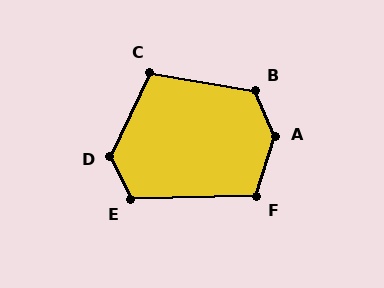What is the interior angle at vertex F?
Approximately 109 degrees (obtuse).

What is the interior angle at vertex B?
Approximately 122 degrees (obtuse).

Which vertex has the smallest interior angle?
C, at approximately 106 degrees.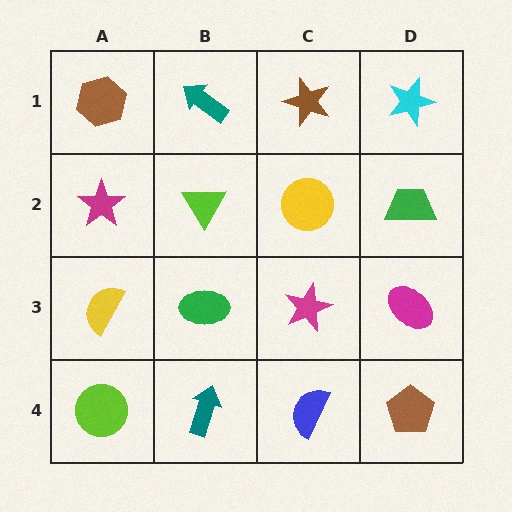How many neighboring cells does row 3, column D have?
3.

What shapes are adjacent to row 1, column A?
A magenta star (row 2, column A), a teal arrow (row 1, column B).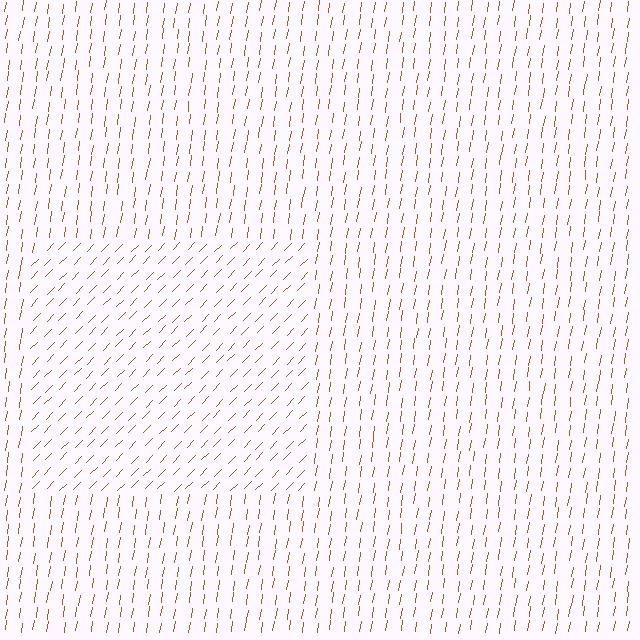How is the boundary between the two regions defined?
The boundary is defined purely by a change in line orientation (approximately 35 degrees difference). All lines are the same color and thickness.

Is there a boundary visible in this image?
Yes, there is a texture boundary formed by a change in line orientation.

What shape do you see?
I see a rectangle.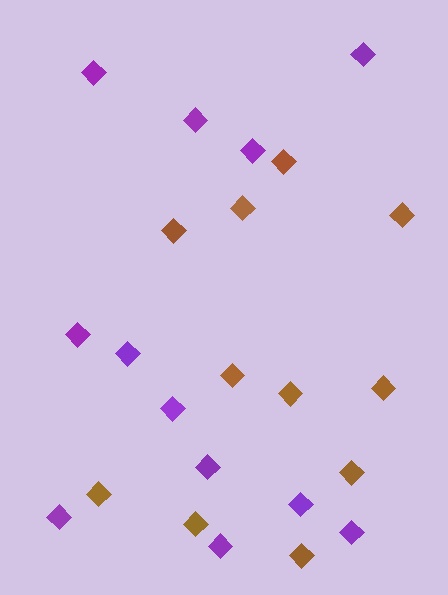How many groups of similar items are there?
There are 2 groups: one group of brown diamonds (11) and one group of purple diamonds (12).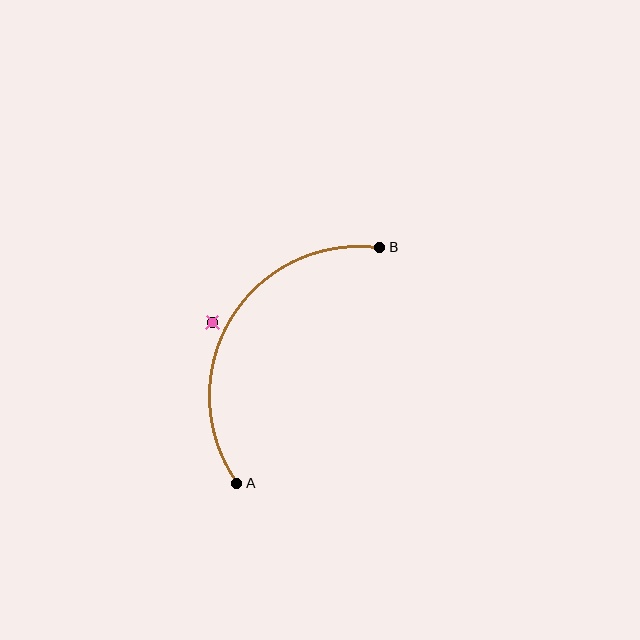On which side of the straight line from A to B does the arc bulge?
The arc bulges to the left of the straight line connecting A and B.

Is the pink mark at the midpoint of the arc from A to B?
No — the pink mark does not lie on the arc at all. It sits slightly outside the curve.